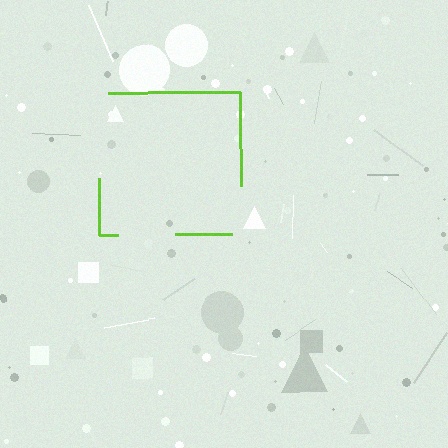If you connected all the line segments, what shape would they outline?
They would outline a square.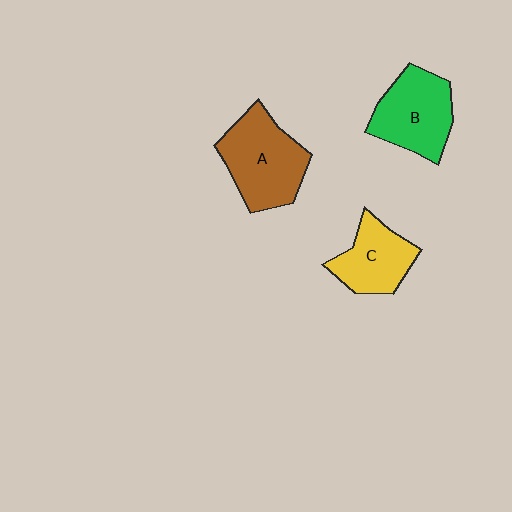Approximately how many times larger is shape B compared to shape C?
Approximately 1.2 times.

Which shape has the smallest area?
Shape C (yellow).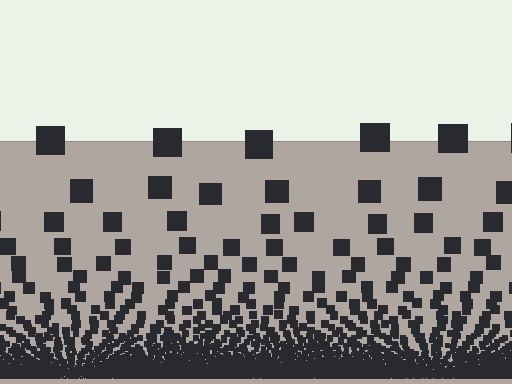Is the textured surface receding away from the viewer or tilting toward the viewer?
The surface appears to tilt toward the viewer. Texture elements get larger and sparser toward the top.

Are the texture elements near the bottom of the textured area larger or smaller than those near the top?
Smaller. The gradient is inverted — elements near the bottom are smaller and denser.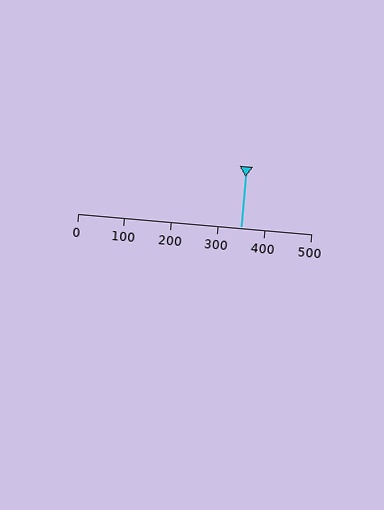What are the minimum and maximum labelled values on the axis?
The axis runs from 0 to 500.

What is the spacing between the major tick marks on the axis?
The major ticks are spaced 100 apart.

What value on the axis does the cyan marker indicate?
The marker indicates approximately 350.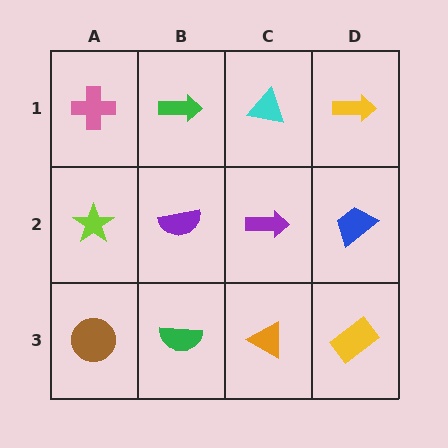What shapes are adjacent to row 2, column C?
A cyan triangle (row 1, column C), an orange triangle (row 3, column C), a purple semicircle (row 2, column B), a blue trapezoid (row 2, column D).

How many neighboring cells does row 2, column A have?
3.